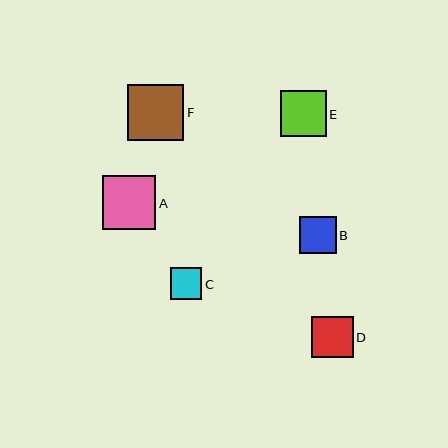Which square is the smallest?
Square C is the smallest with a size of approximately 31 pixels.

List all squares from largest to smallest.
From largest to smallest: F, A, E, D, B, C.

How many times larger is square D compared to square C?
Square D is approximately 1.3 times the size of square C.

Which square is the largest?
Square F is the largest with a size of approximately 56 pixels.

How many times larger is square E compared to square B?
Square E is approximately 1.2 times the size of square B.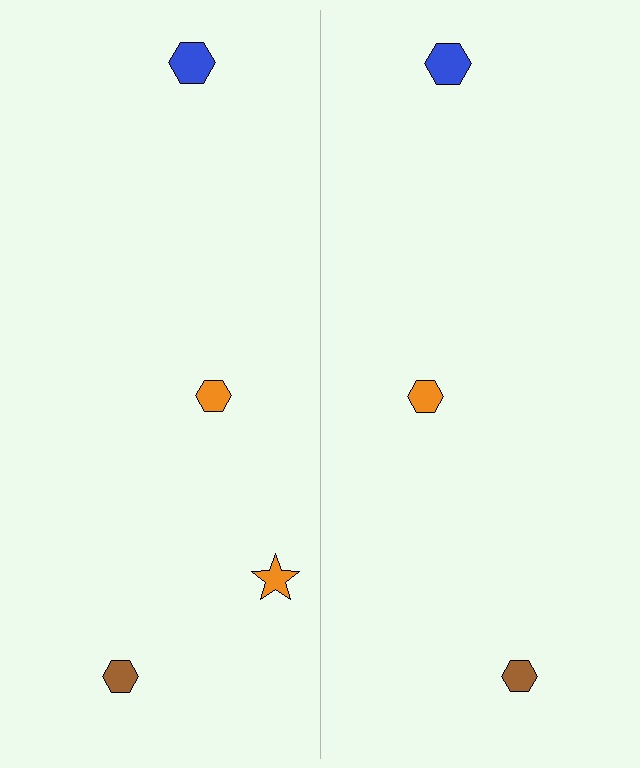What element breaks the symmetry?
A orange star is missing from the right side.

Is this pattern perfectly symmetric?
No, the pattern is not perfectly symmetric. A orange star is missing from the right side.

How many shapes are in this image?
There are 7 shapes in this image.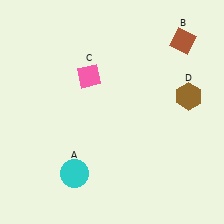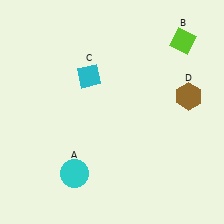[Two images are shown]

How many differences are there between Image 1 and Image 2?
There are 2 differences between the two images.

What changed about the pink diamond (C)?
In Image 1, C is pink. In Image 2, it changed to cyan.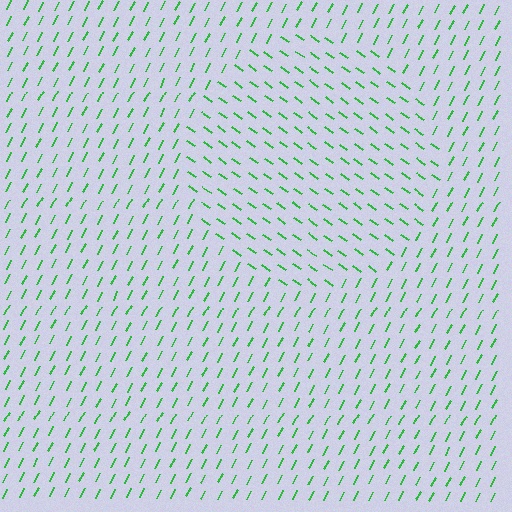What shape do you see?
I see a circle.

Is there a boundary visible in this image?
Yes, there is a texture boundary formed by a change in line orientation.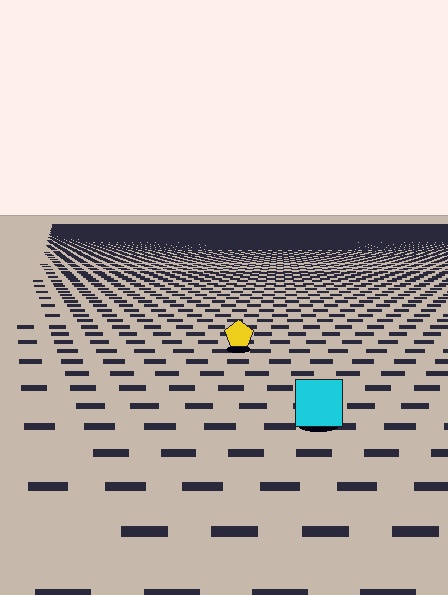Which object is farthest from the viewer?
The yellow pentagon is farthest from the viewer. It appears smaller and the ground texture around it is denser.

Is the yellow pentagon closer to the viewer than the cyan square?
No. The cyan square is closer — you can tell from the texture gradient: the ground texture is coarser near it.